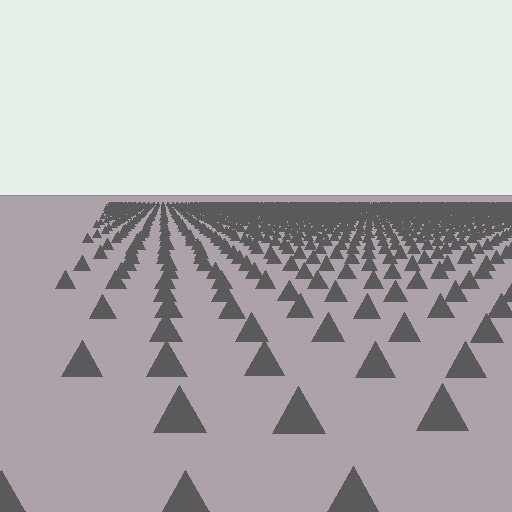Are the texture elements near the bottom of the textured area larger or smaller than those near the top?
Larger. Near the bottom, elements are closer to the viewer and appear at a bigger on-screen size.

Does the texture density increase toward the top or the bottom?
Density increases toward the top.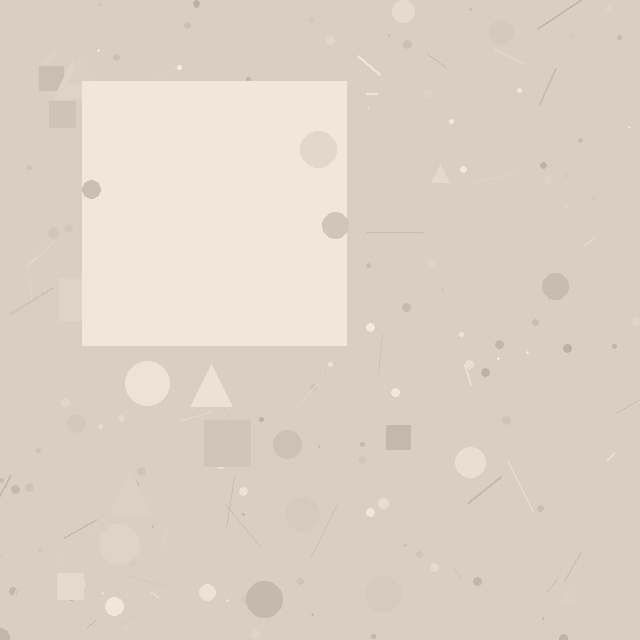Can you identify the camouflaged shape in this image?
The camouflaged shape is a square.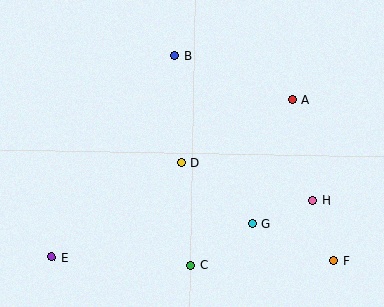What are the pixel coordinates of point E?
Point E is at (52, 257).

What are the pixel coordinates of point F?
Point F is at (334, 260).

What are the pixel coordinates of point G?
Point G is at (252, 224).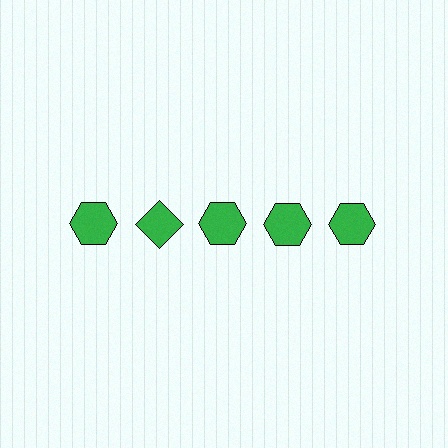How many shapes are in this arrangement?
There are 5 shapes arranged in a grid pattern.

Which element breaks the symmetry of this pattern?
The green diamond in the top row, second from left column breaks the symmetry. All other shapes are green hexagons.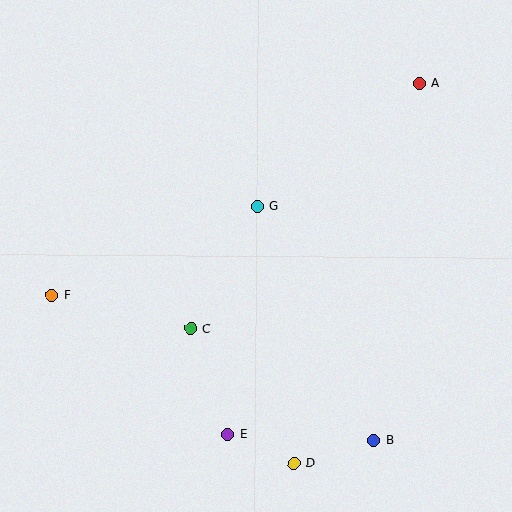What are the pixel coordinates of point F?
Point F is at (51, 295).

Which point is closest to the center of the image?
Point G at (257, 206) is closest to the center.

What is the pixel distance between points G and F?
The distance between G and F is 224 pixels.